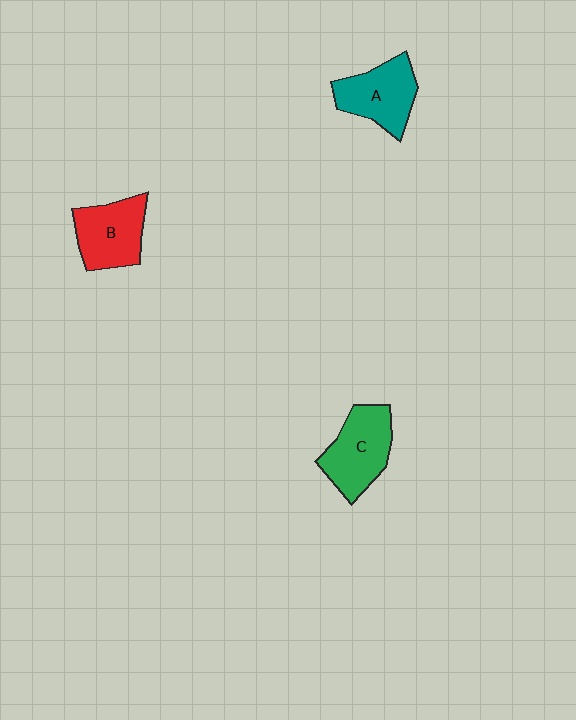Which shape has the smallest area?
Shape B (red).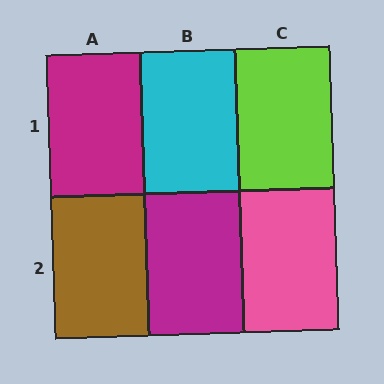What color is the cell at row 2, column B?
Magenta.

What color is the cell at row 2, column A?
Brown.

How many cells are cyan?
1 cell is cyan.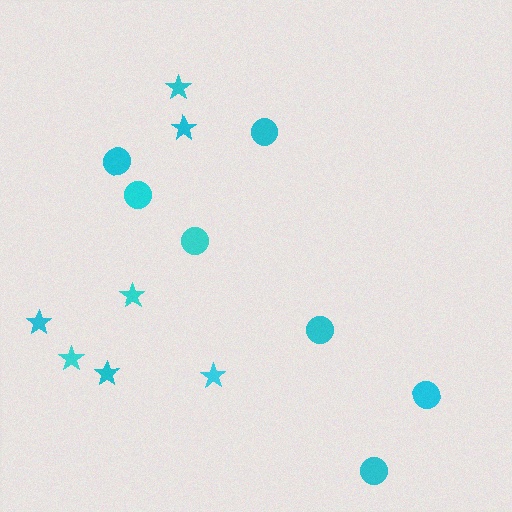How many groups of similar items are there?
There are 2 groups: one group of circles (7) and one group of stars (7).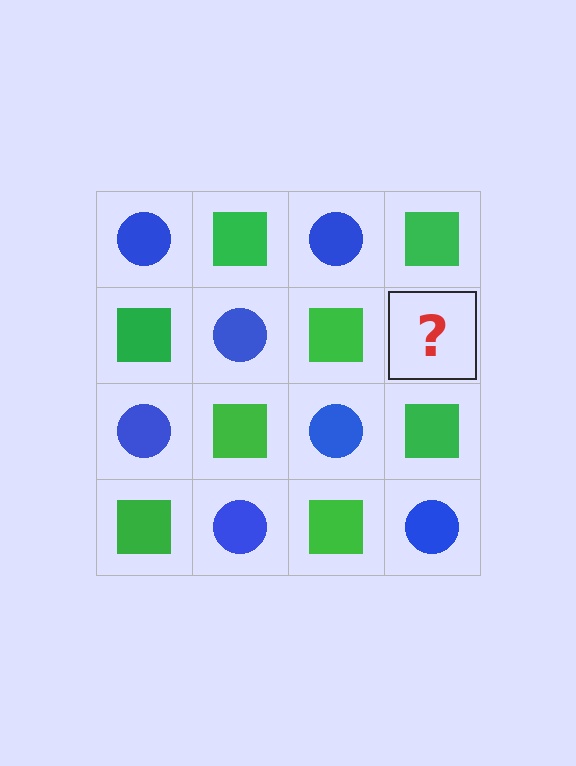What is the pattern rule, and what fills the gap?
The rule is that it alternates blue circle and green square in a checkerboard pattern. The gap should be filled with a blue circle.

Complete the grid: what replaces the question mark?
The question mark should be replaced with a blue circle.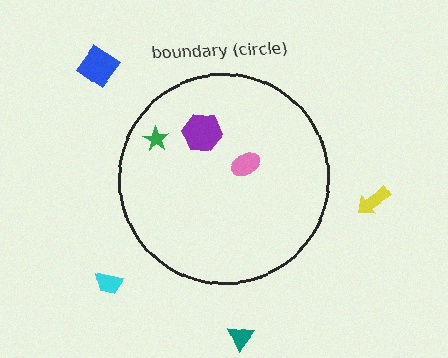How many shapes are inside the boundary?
3 inside, 4 outside.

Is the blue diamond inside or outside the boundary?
Outside.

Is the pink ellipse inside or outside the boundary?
Inside.